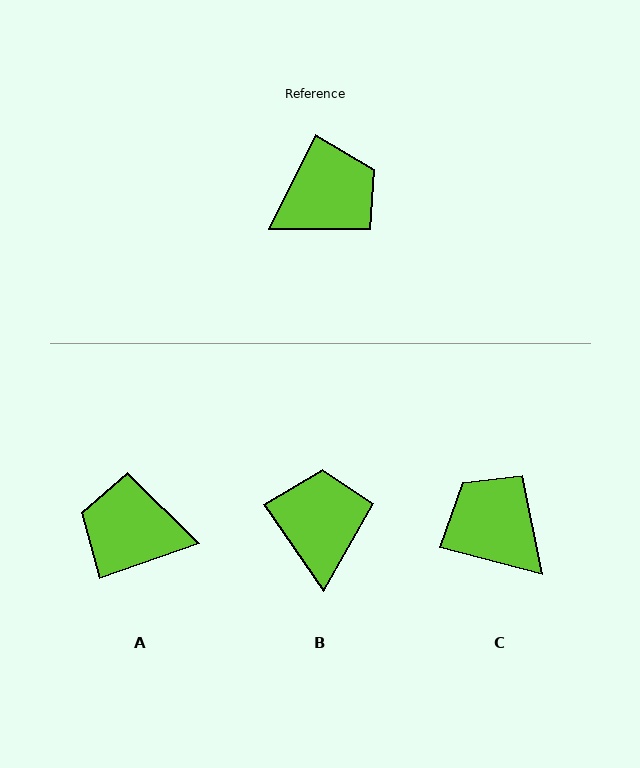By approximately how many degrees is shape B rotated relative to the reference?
Approximately 61 degrees counter-clockwise.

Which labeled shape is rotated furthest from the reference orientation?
A, about 135 degrees away.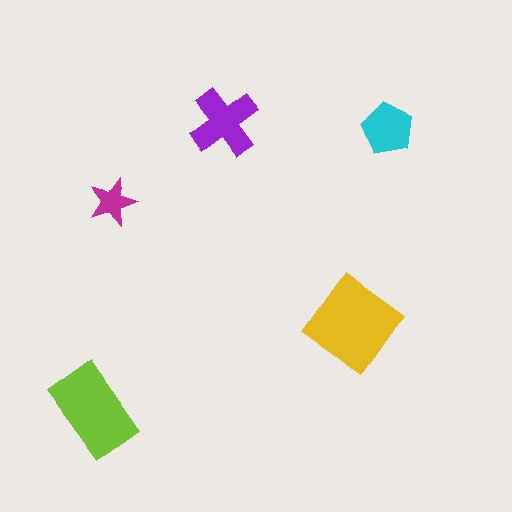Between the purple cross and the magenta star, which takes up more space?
The purple cross.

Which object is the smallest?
The magenta star.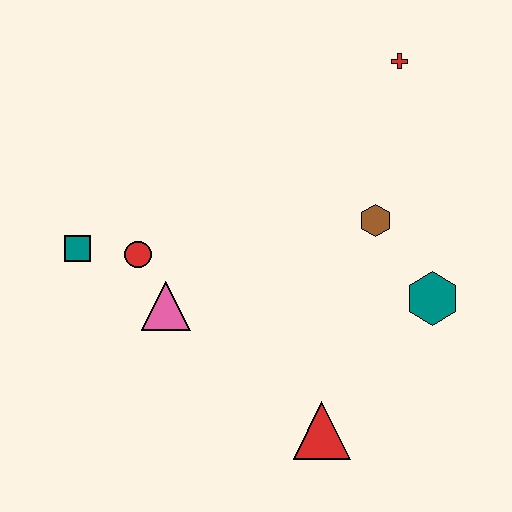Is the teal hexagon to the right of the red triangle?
Yes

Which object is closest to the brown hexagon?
The teal hexagon is closest to the brown hexagon.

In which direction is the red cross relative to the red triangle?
The red cross is above the red triangle.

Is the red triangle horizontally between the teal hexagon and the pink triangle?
Yes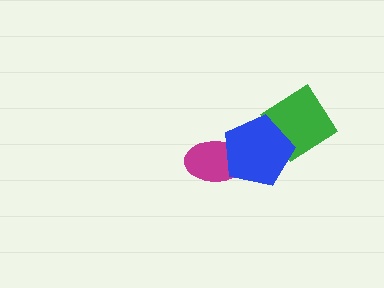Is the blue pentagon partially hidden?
No, no other shape covers it.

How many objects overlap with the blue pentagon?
2 objects overlap with the blue pentagon.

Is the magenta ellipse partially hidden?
Yes, it is partially covered by another shape.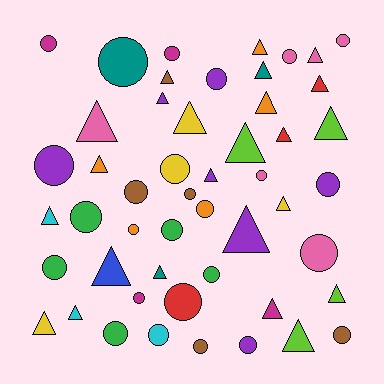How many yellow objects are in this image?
There are 4 yellow objects.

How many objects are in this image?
There are 50 objects.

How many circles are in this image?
There are 26 circles.